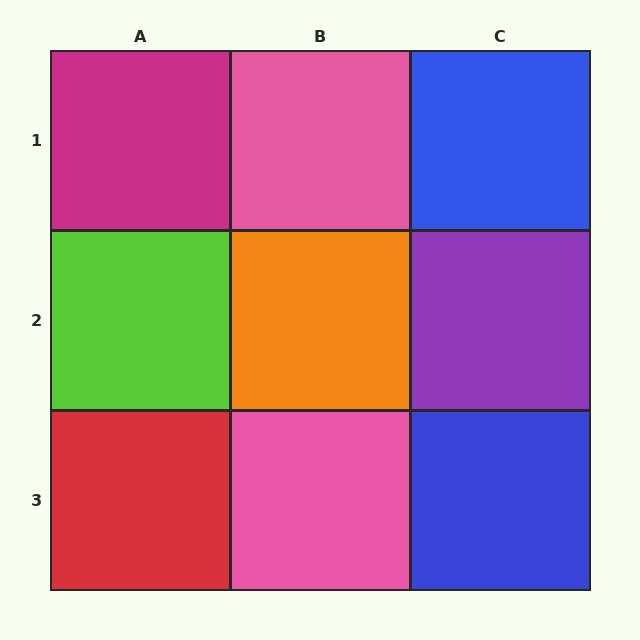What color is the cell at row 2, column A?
Lime.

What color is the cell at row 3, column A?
Red.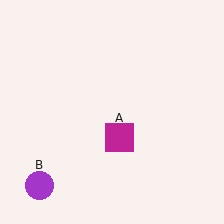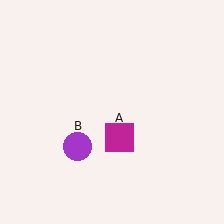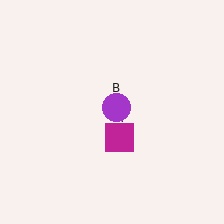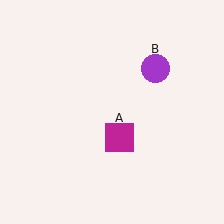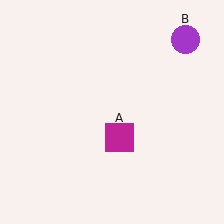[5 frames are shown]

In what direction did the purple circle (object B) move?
The purple circle (object B) moved up and to the right.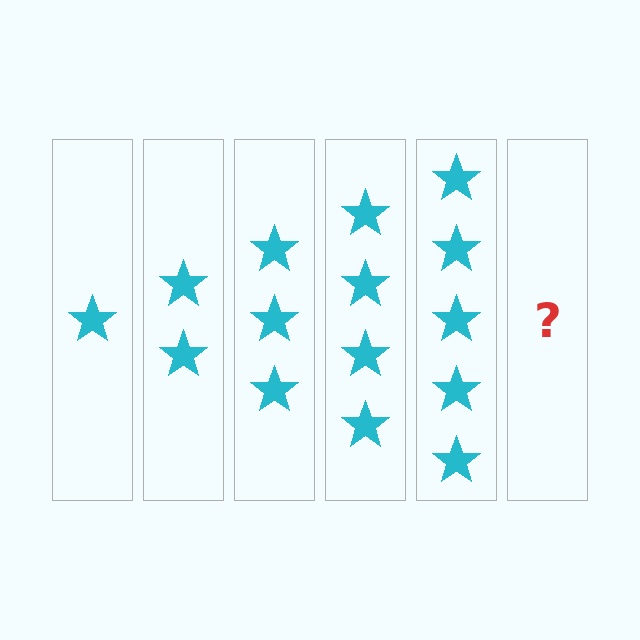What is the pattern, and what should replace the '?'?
The pattern is that each step adds one more star. The '?' should be 6 stars.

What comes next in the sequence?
The next element should be 6 stars.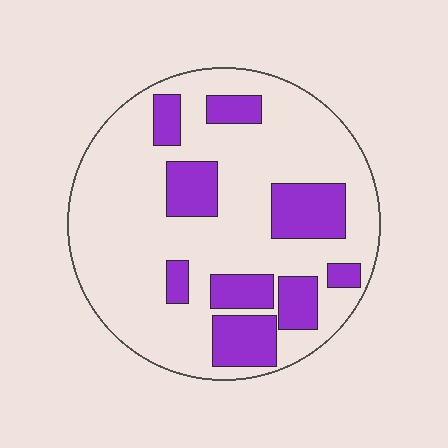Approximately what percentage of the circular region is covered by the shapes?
Approximately 25%.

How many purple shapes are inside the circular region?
9.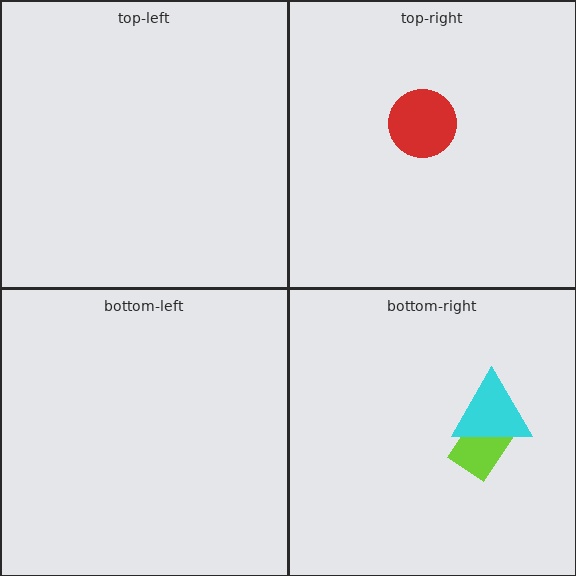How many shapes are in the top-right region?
1.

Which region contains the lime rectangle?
The bottom-right region.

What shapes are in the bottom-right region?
The lime rectangle, the cyan triangle.